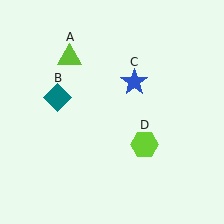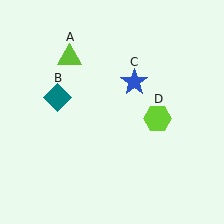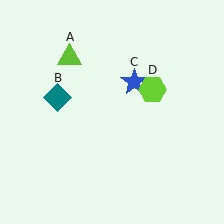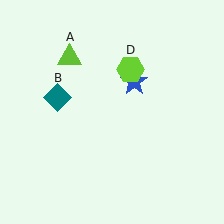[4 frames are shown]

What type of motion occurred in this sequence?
The lime hexagon (object D) rotated counterclockwise around the center of the scene.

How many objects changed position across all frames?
1 object changed position: lime hexagon (object D).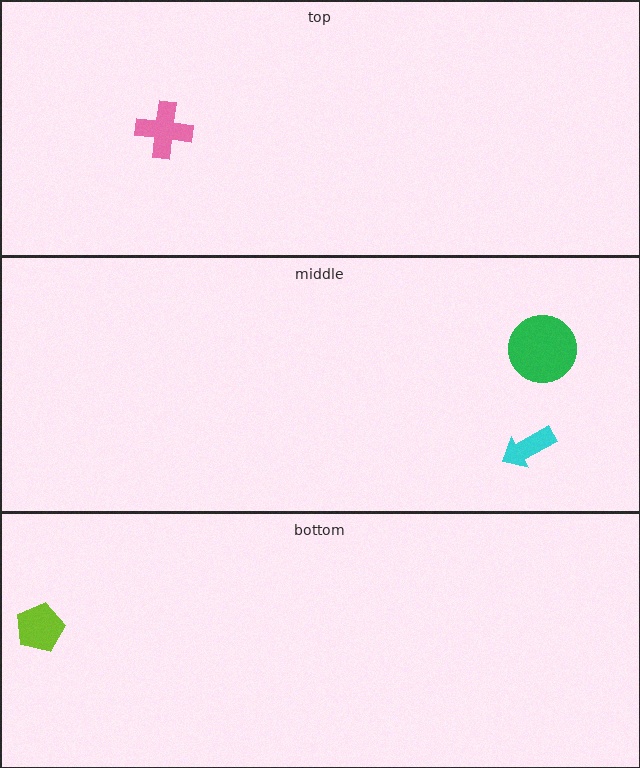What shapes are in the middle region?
The cyan arrow, the green circle.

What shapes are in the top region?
The pink cross.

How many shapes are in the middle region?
2.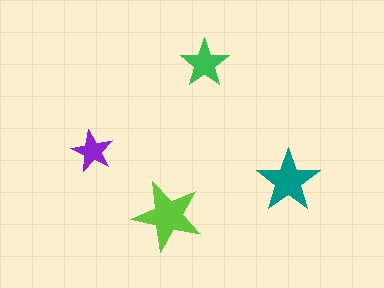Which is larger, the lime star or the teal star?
The lime one.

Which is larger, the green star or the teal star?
The teal one.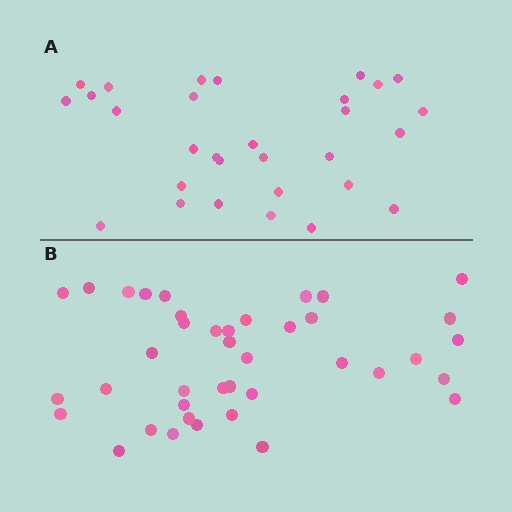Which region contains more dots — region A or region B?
Region B (the bottom region) has more dots.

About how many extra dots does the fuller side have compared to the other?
Region B has roughly 10 or so more dots than region A.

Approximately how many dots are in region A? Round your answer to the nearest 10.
About 30 dots.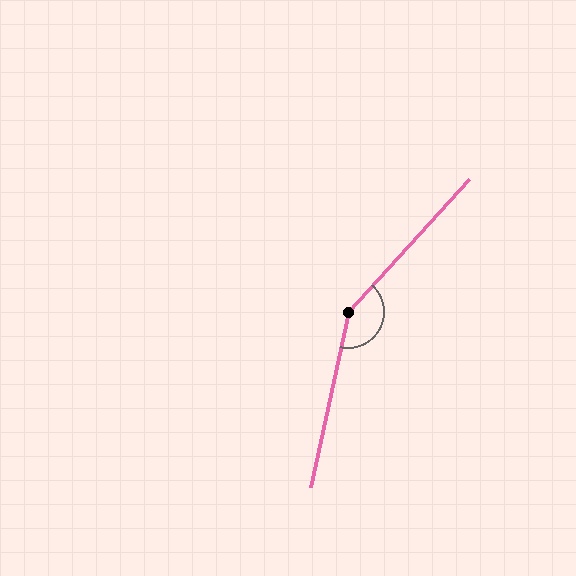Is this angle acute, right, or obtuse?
It is obtuse.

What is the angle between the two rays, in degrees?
Approximately 150 degrees.